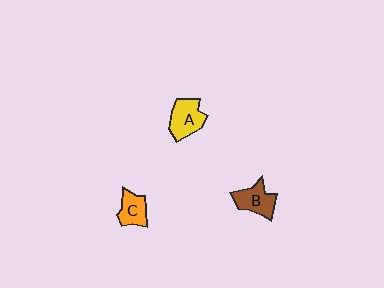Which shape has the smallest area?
Shape C (orange).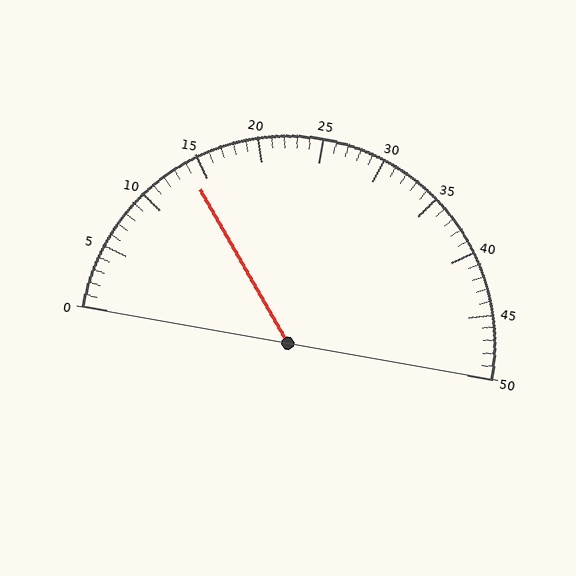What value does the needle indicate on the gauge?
The needle indicates approximately 14.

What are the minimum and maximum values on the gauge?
The gauge ranges from 0 to 50.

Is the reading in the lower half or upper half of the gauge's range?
The reading is in the lower half of the range (0 to 50).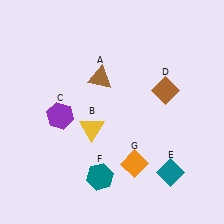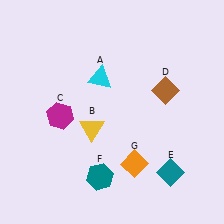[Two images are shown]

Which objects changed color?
A changed from brown to cyan. C changed from purple to magenta.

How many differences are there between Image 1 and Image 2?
There are 2 differences between the two images.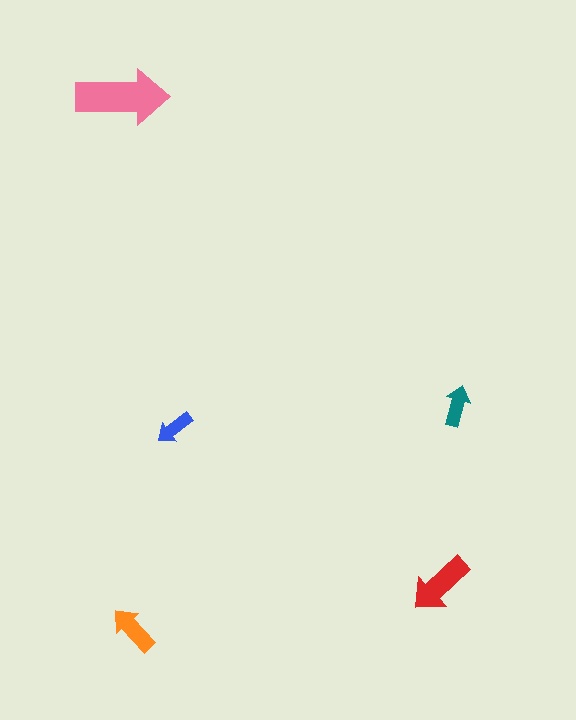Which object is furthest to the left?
The pink arrow is leftmost.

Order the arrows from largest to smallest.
the pink one, the red one, the orange one, the teal one, the blue one.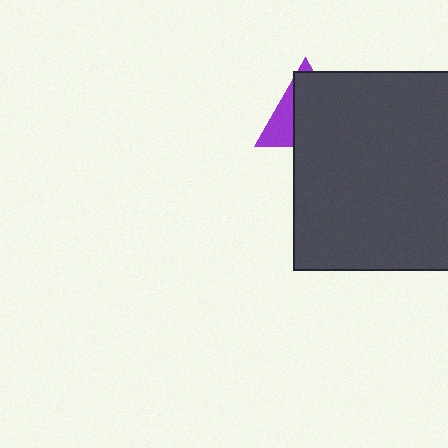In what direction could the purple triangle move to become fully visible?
The purple triangle could move toward the upper-left. That would shift it out from behind the dark gray square entirely.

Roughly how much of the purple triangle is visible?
A small part of it is visible (roughly 32%).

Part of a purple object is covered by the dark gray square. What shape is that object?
It is a triangle.